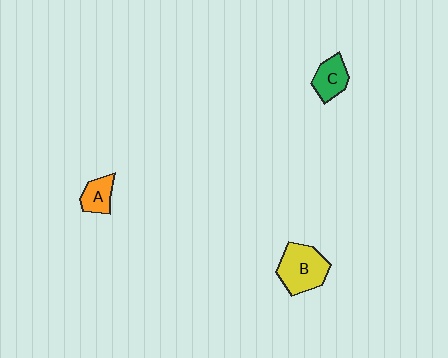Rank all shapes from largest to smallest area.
From largest to smallest: B (yellow), C (green), A (orange).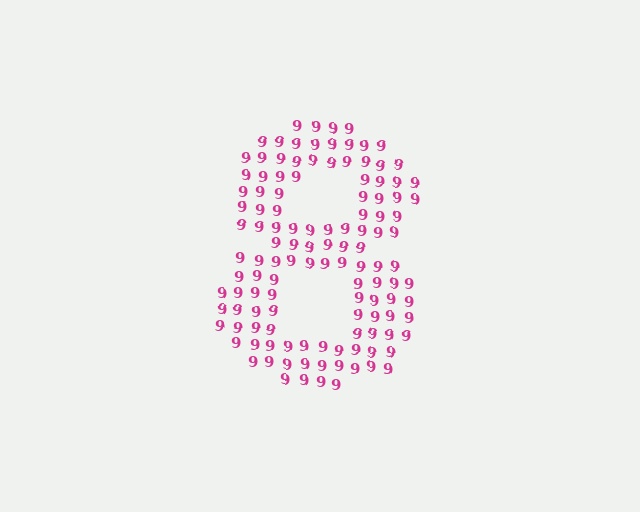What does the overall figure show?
The overall figure shows the digit 8.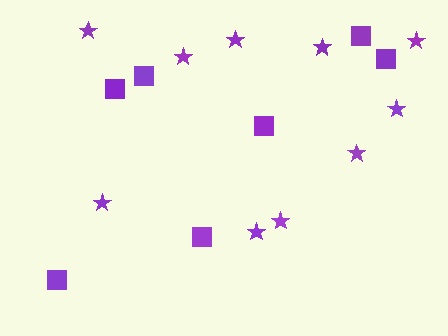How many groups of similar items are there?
There are 2 groups: one group of squares (7) and one group of stars (10).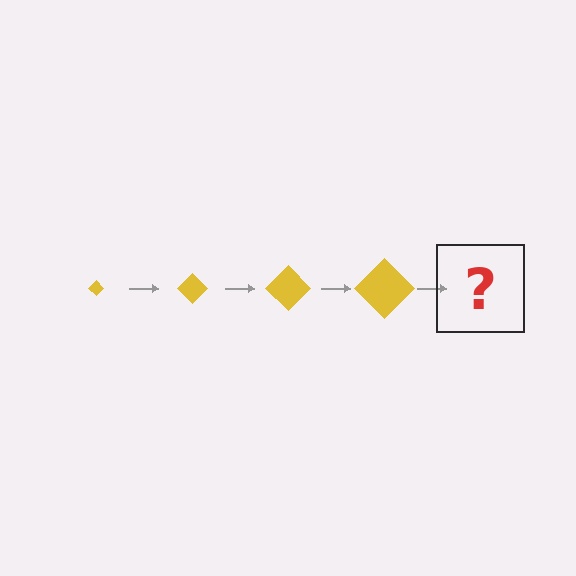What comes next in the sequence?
The next element should be a yellow diamond, larger than the previous one.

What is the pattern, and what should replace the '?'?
The pattern is that the diamond gets progressively larger each step. The '?' should be a yellow diamond, larger than the previous one.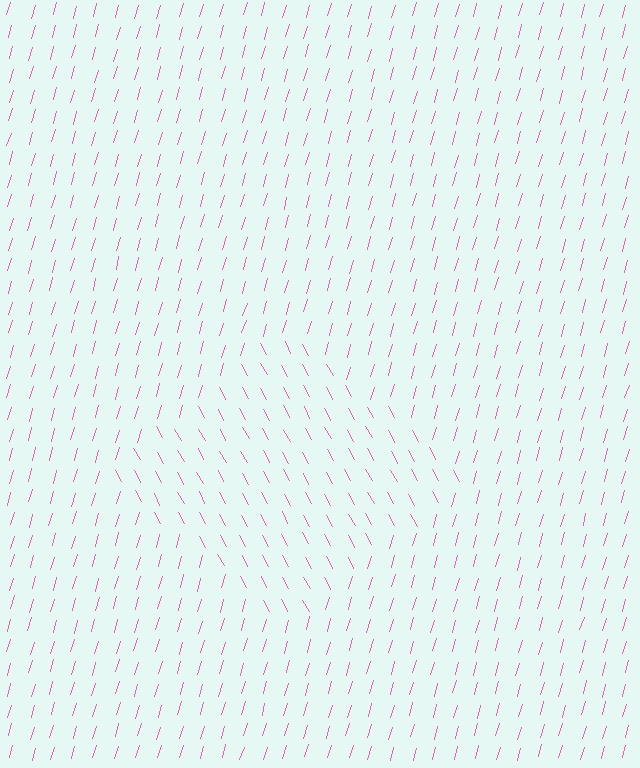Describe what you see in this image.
The image is filled with small pink line segments. A diamond region in the image has lines oriented differently from the surrounding lines, creating a visible texture boundary.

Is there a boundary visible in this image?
Yes, there is a texture boundary formed by a change in line orientation.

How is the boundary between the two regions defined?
The boundary is defined purely by a change in line orientation (approximately 45 degrees difference). All lines are the same color and thickness.